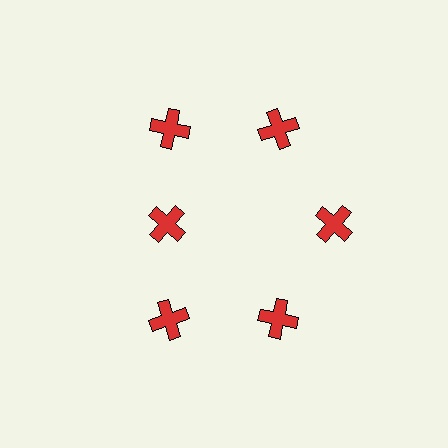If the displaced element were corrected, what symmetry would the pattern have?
It would have 6-fold rotational symmetry — the pattern would map onto itself every 60 degrees.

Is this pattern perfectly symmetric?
No. The 6 red crosses are arranged in a ring, but one element near the 9 o'clock position is pulled inward toward the center, breaking the 6-fold rotational symmetry.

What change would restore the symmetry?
The symmetry would be restored by moving it outward, back onto the ring so that all 6 crosses sit at equal angles and equal distance from the center.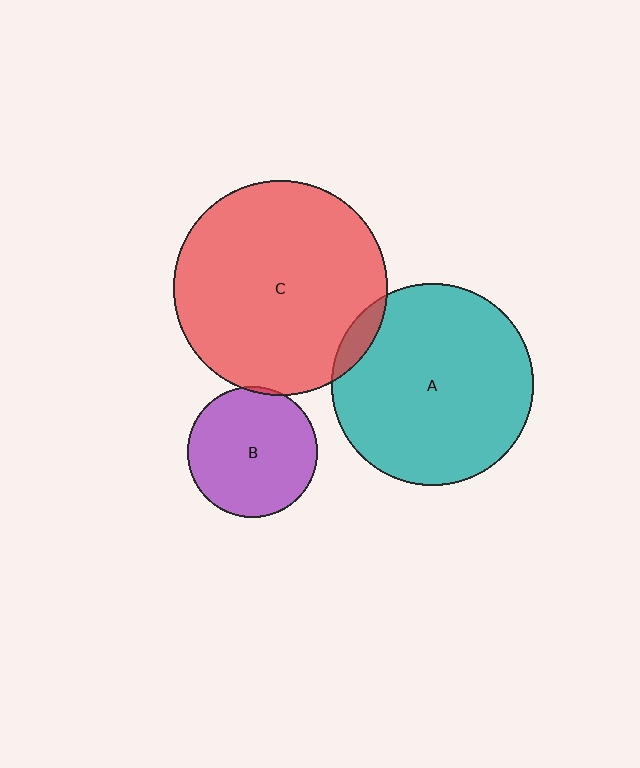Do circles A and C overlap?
Yes.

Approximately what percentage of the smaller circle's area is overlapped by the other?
Approximately 5%.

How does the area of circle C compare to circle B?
Approximately 2.7 times.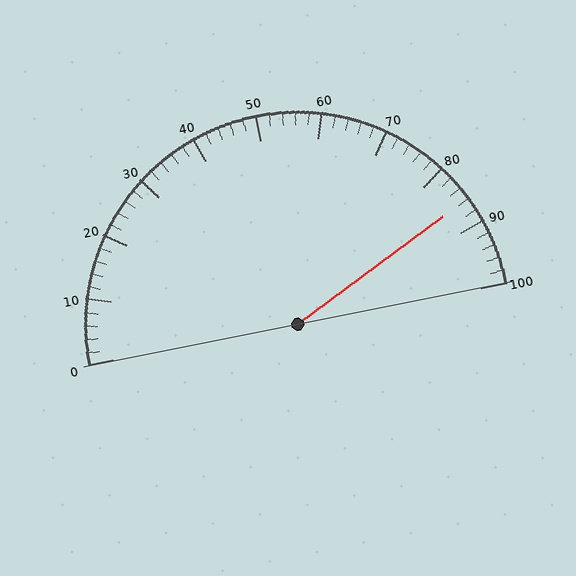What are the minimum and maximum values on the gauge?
The gauge ranges from 0 to 100.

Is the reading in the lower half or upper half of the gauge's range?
The reading is in the upper half of the range (0 to 100).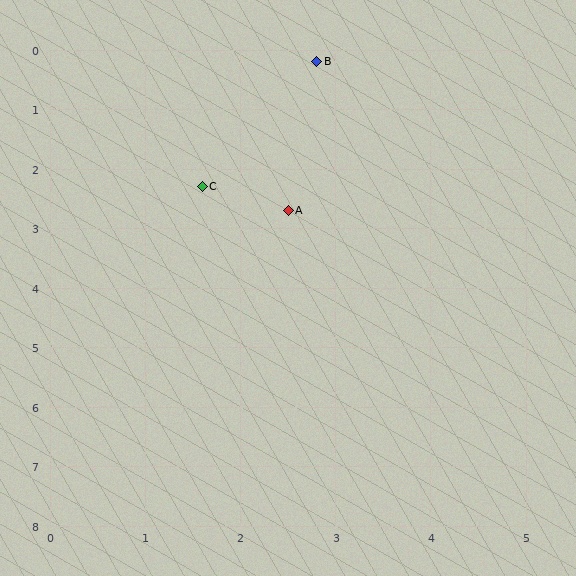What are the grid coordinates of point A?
Point A is at approximately (2.5, 2.7).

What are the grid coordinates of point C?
Point C is at approximately (1.6, 2.3).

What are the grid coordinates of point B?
Point B is at approximately (2.8, 0.2).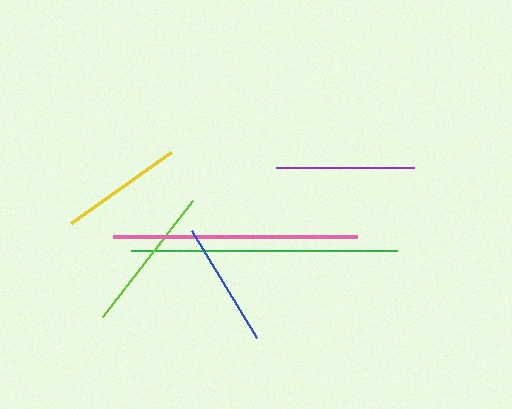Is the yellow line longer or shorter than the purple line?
The purple line is longer than the yellow line.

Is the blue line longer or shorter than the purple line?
The purple line is longer than the blue line.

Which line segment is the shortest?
The yellow line is the shortest at approximately 122 pixels.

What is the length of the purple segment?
The purple segment is approximately 138 pixels long.